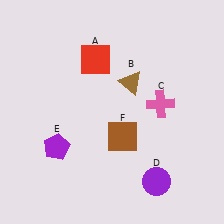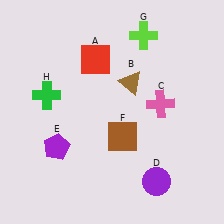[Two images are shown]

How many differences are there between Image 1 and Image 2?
There are 2 differences between the two images.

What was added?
A lime cross (G), a green cross (H) were added in Image 2.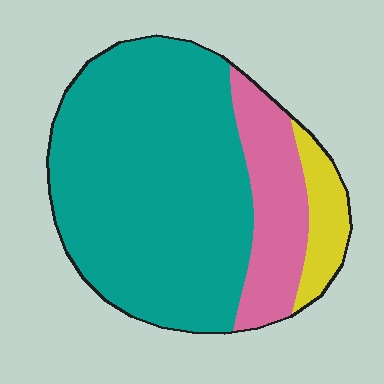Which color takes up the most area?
Teal, at roughly 70%.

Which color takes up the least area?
Yellow, at roughly 10%.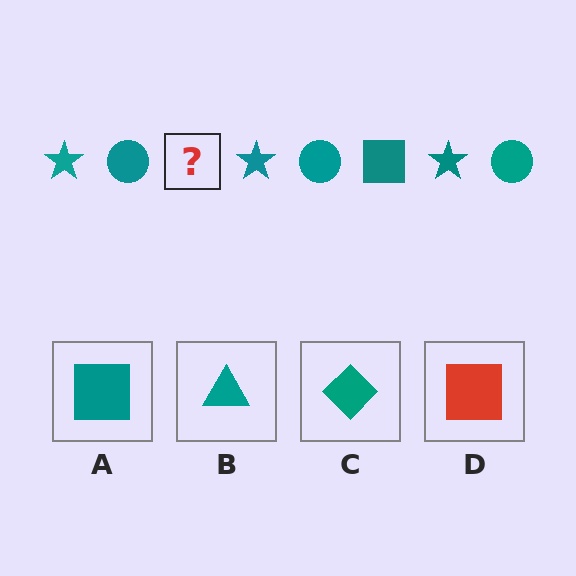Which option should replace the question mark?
Option A.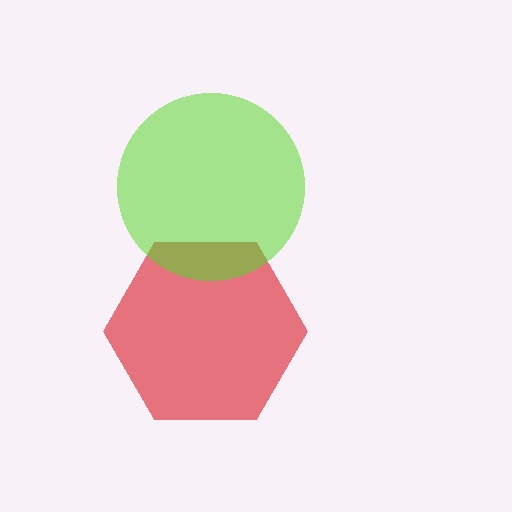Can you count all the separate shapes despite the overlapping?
Yes, there are 2 separate shapes.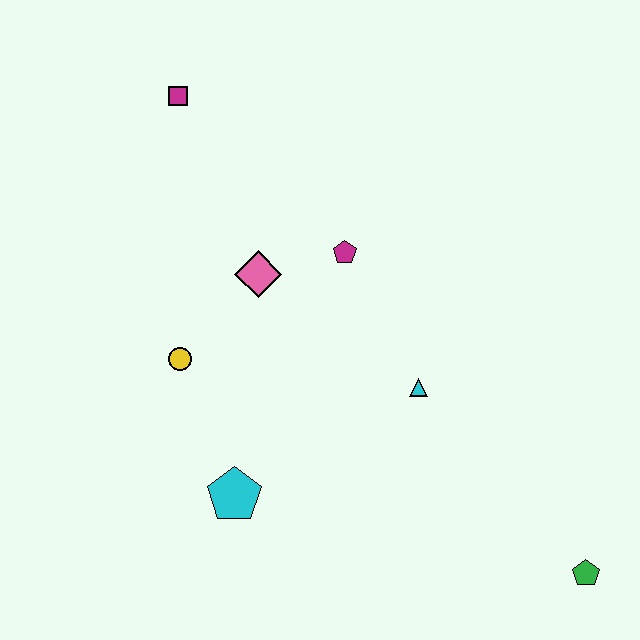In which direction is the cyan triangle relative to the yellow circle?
The cyan triangle is to the right of the yellow circle.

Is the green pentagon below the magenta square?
Yes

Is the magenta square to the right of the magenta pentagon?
No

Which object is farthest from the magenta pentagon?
The green pentagon is farthest from the magenta pentagon.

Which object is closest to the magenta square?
The pink diamond is closest to the magenta square.